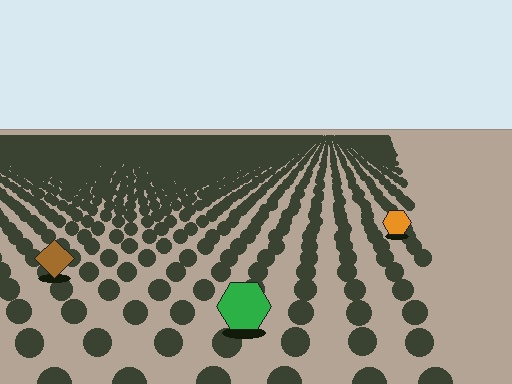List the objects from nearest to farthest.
From nearest to farthest: the green hexagon, the brown diamond, the orange hexagon.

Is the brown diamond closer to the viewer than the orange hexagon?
Yes. The brown diamond is closer — you can tell from the texture gradient: the ground texture is coarser near it.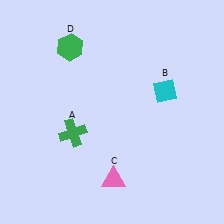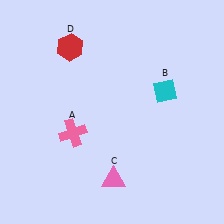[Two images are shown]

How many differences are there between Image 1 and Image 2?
There are 2 differences between the two images.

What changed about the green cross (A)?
In Image 1, A is green. In Image 2, it changed to pink.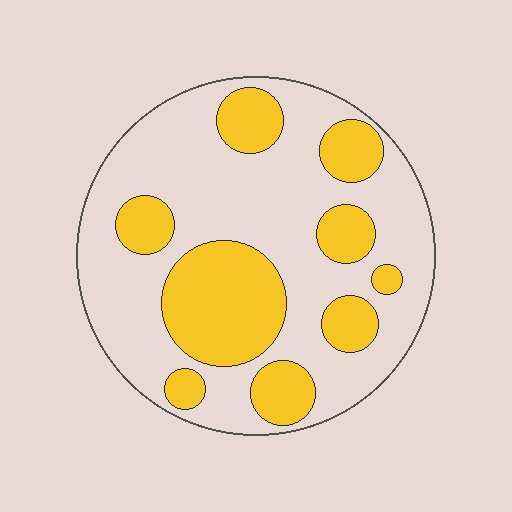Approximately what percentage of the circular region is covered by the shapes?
Approximately 35%.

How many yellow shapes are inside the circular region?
9.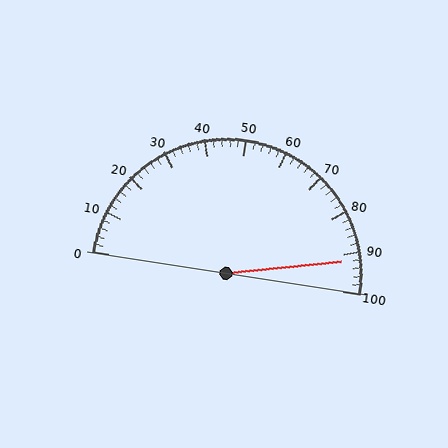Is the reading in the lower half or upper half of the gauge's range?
The reading is in the upper half of the range (0 to 100).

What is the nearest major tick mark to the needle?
The nearest major tick mark is 90.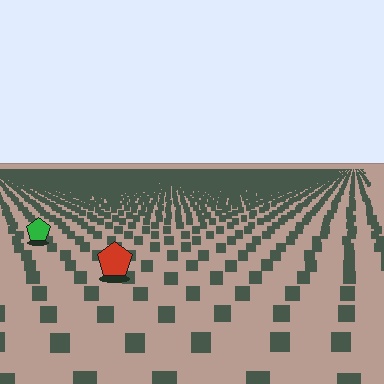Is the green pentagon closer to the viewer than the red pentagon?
No. The red pentagon is closer — you can tell from the texture gradient: the ground texture is coarser near it.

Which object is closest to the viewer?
The red pentagon is closest. The texture marks near it are larger and more spread out.